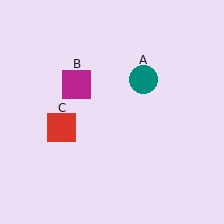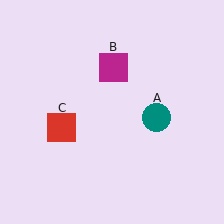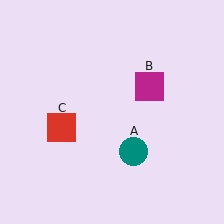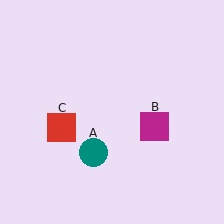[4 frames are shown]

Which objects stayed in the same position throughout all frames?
Red square (object C) remained stationary.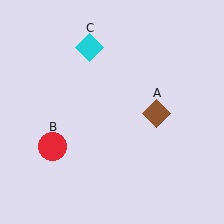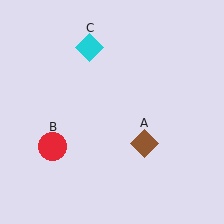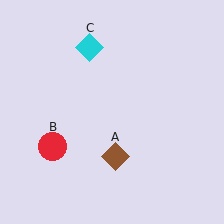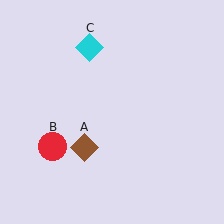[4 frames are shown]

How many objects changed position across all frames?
1 object changed position: brown diamond (object A).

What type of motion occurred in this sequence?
The brown diamond (object A) rotated clockwise around the center of the scene.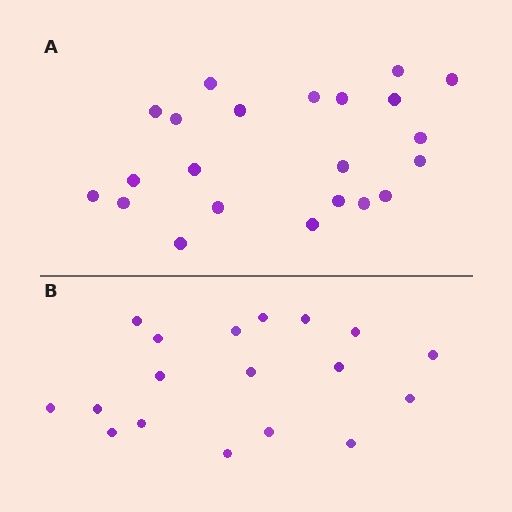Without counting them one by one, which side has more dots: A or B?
Region A (the top region) has more dots.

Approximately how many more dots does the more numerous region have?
Region A has about 4 more dots than region B.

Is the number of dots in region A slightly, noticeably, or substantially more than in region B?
Region A has only slightly more — the two regions are fairly close. The ratio is roughly 1.2 to 1.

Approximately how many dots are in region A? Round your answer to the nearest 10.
About 20 dots. (The exact count is 22, which rounds to 20.)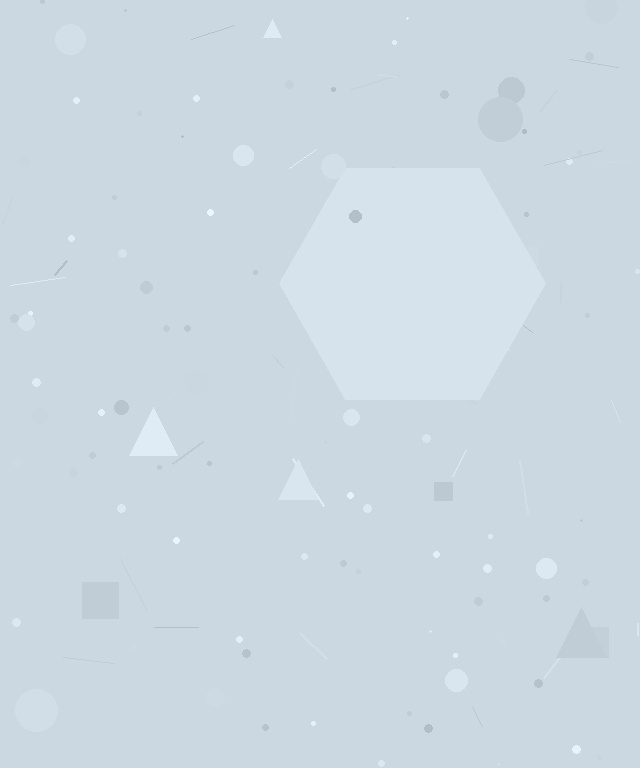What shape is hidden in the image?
A hexagon is hidden in the image.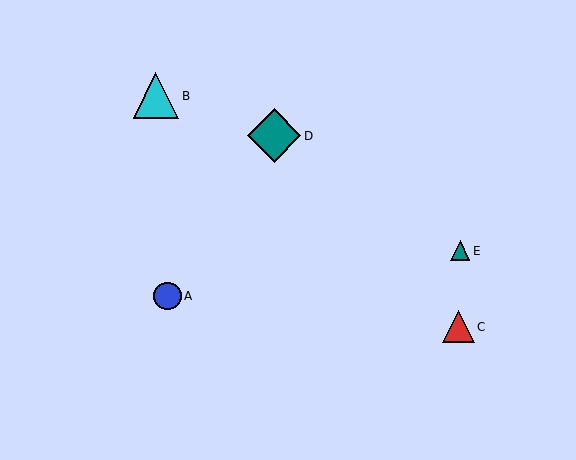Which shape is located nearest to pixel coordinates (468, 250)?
The teal triangle (labeled E) at (460, 251) is nearest to that location.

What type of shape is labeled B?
Shape B is a cyan triangle.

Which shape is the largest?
The teal diamond (labeled D) is the largest.